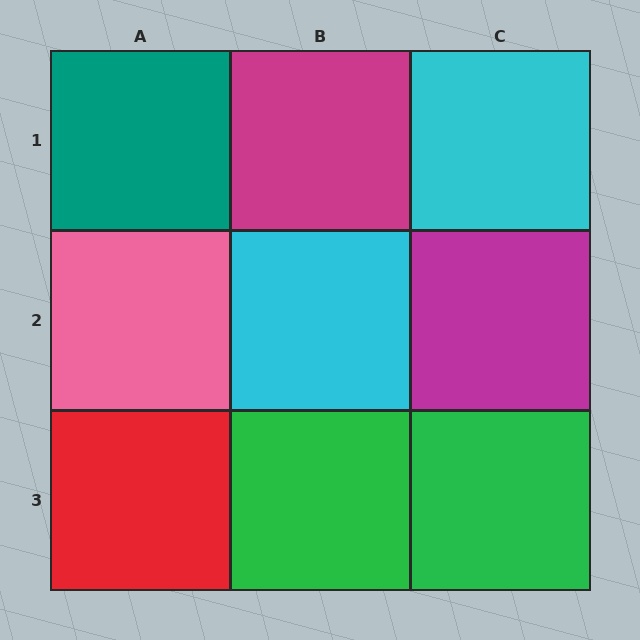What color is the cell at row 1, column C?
Cyan.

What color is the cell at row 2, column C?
Magenta.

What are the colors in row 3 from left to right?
Red, green, green.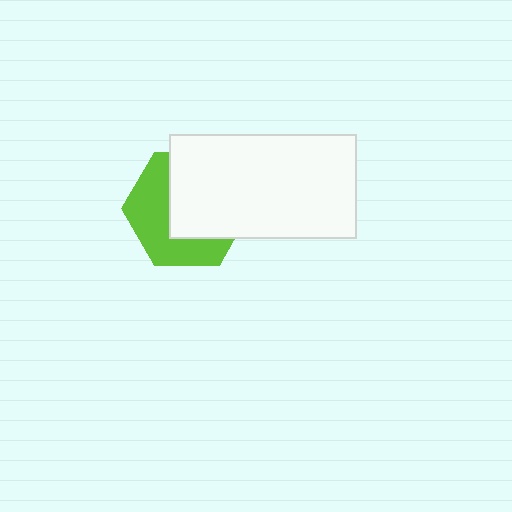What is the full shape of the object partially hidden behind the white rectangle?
The partially hidden object is a lime hexagon.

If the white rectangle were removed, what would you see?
You would see the complete lime hexagon.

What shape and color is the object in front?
The object in front is a white rectangle.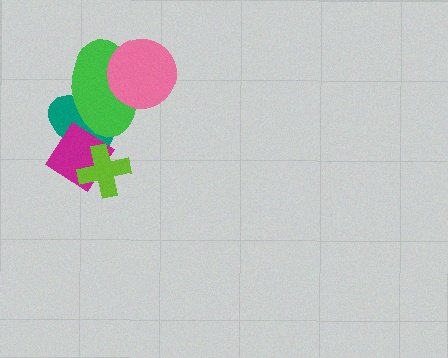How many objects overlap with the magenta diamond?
3 objects overlap with the magenta diamond.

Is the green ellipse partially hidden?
Yes, it is partially covered by another shape.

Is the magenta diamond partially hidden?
Yes, it is partially covered by another shape.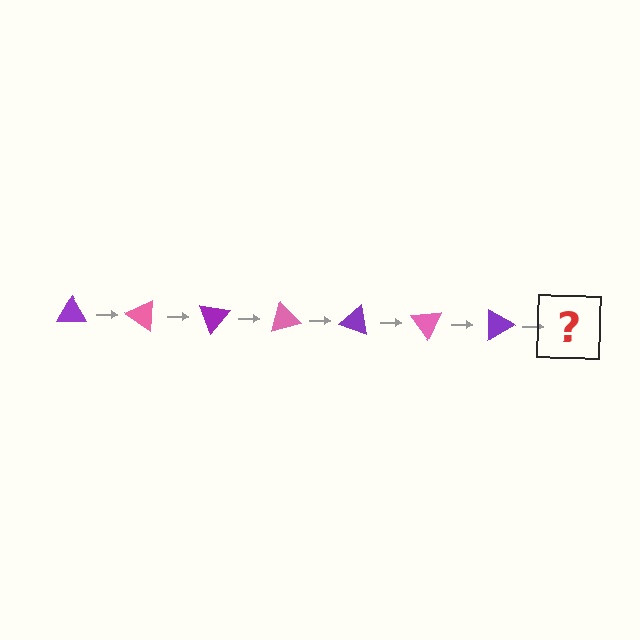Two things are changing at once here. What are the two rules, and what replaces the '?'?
The two rules are that it rotates 35 degrees each step and the color cycles through purple and pink. The '?' should be a pink triangle, rotated 245 degrees from the start.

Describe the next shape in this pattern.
It should be a pink triangle, rotated 245 degrees from the start.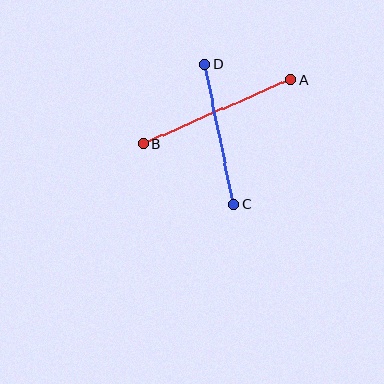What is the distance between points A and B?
The distance is approximately 161 pixels.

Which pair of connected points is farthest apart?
Points A and B are farthest apart.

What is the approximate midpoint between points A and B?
The midpoint is at approximately (217, 112) pixels.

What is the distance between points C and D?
The distance is approximately 142 pixels.